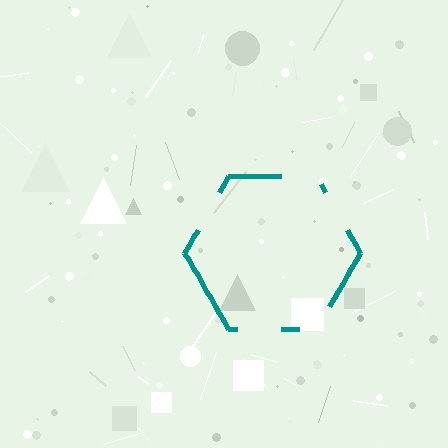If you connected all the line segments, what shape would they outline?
They would outline a hexagon.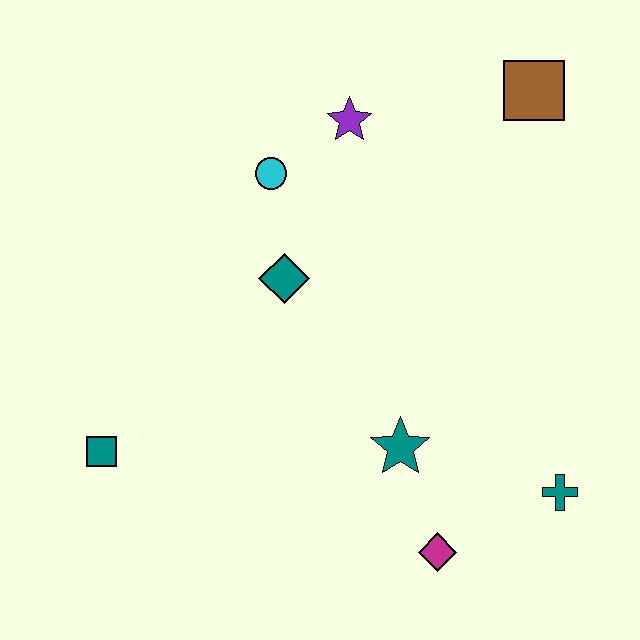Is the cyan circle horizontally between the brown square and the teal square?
Yes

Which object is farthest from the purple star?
The magenta diamond is farthest from the purple star.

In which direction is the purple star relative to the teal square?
The purple star is above the teal square.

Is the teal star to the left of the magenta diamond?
Yes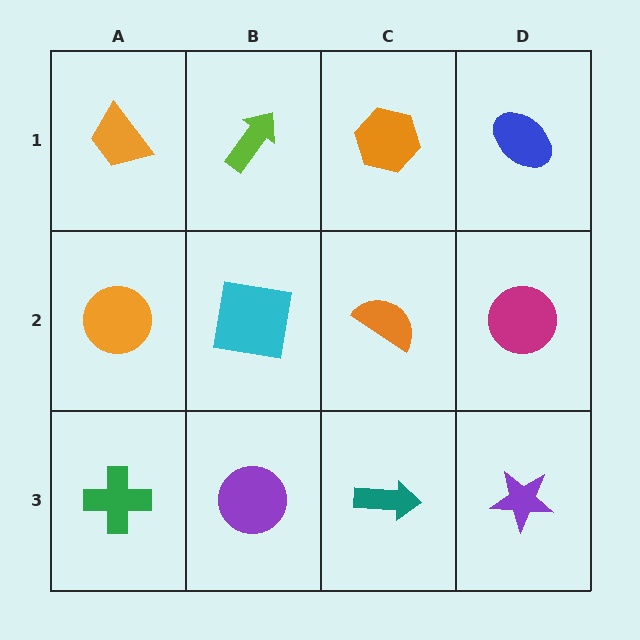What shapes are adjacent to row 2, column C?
An orange hexagon (row 1, column C), a teal arrow (row 3, column C), a cyan square (row 2, column B), a magenta circle (row 2, column D).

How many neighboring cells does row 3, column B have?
3.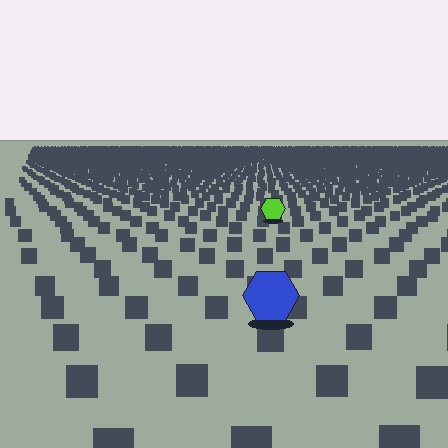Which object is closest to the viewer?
The blue hexagon is closest. The texture marks near it are larger and more spread out.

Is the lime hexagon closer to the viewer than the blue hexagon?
No. The blue hexagon is closer — you can tell from the texture gradient: the ground texture is coarser near it.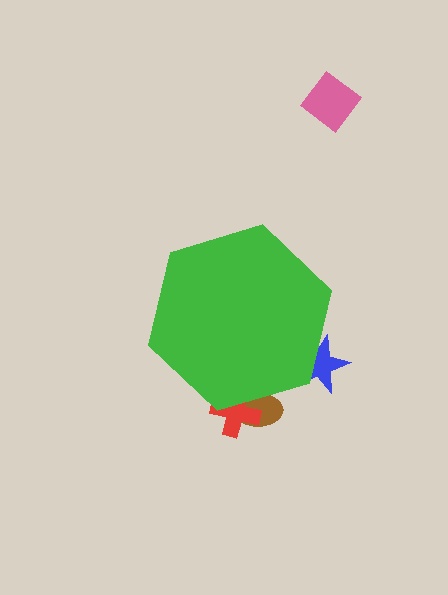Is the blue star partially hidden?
Yes, the blue star is partially hidden behind the green hexagon.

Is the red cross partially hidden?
Yes, the red cross is partially hidden behind the green hexagon.